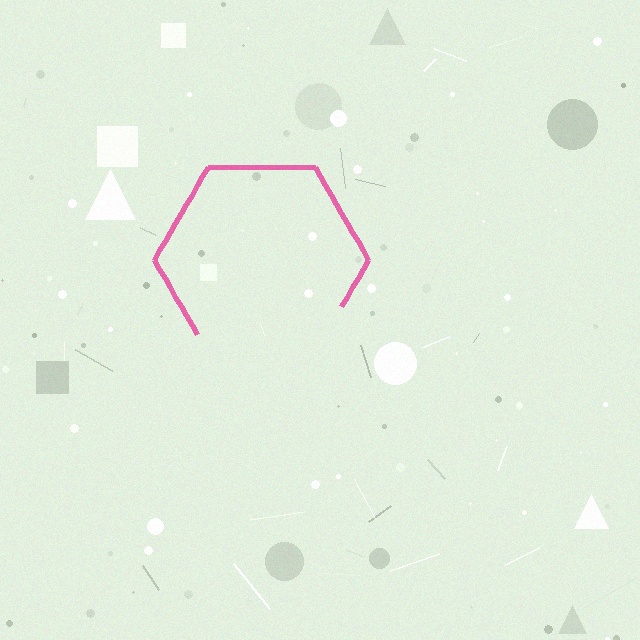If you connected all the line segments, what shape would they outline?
They would outline a hexagon.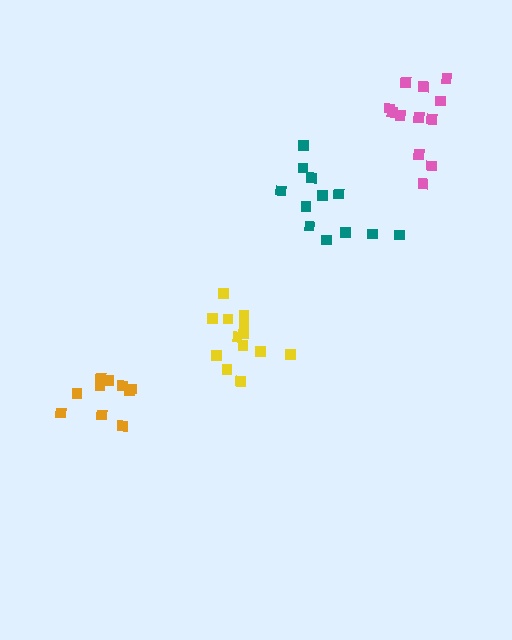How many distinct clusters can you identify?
There are 4 distinct clusters.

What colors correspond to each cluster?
The clusters are colored: orange, yellow, pink, teal.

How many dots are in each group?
Group 1: 10 dots, Group 2: 13 dots, Group 3: 12 dots, Group 4: 12 dots (47 total).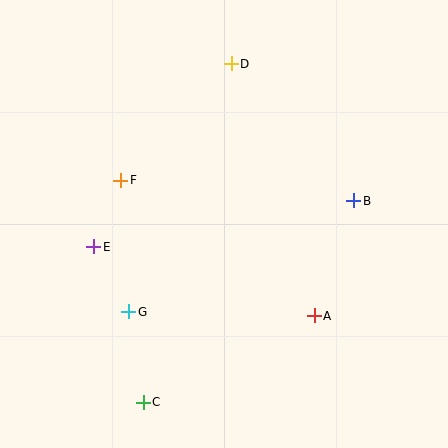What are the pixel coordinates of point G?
Point G is at (129, 312).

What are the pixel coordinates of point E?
Point E is at (94, 247).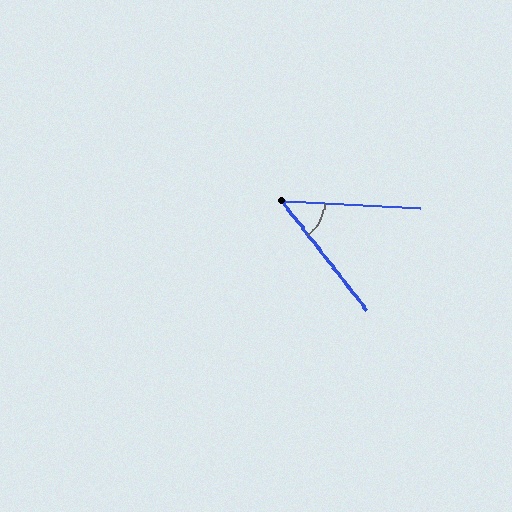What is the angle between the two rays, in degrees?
Approximately 49 degrees.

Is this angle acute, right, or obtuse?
It is acute.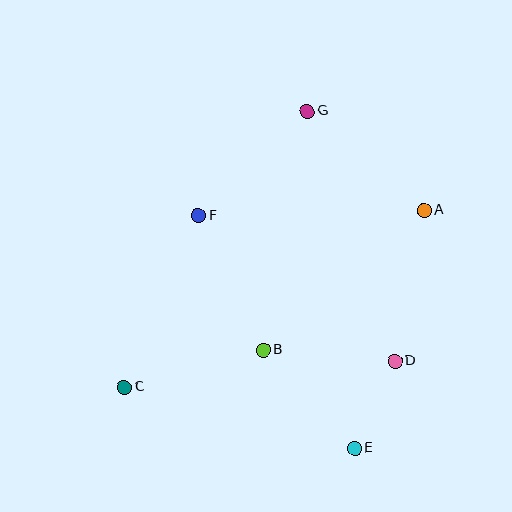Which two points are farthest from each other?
Points A and C are farthest from each other.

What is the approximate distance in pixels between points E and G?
The distance between E and G is approximately 340 pixels.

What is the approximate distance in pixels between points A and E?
The distance between A and E is approximately 248 pixels.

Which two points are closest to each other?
Points D and E are closest to each other.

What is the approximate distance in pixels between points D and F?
The distance between D and F is approximately 244 pixels.